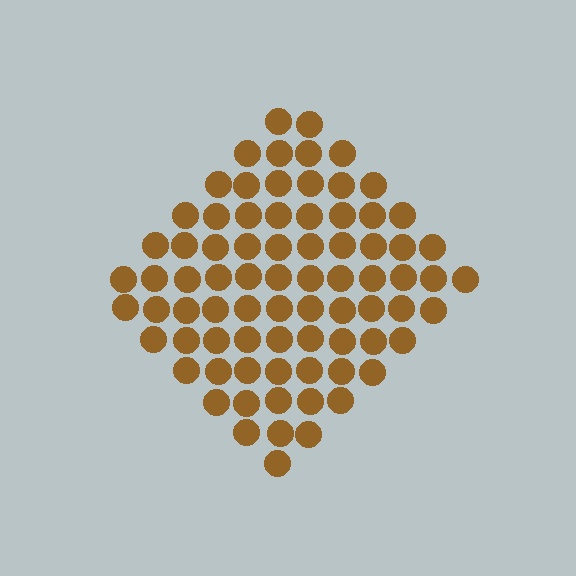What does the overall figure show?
The overall figure shows a diamond.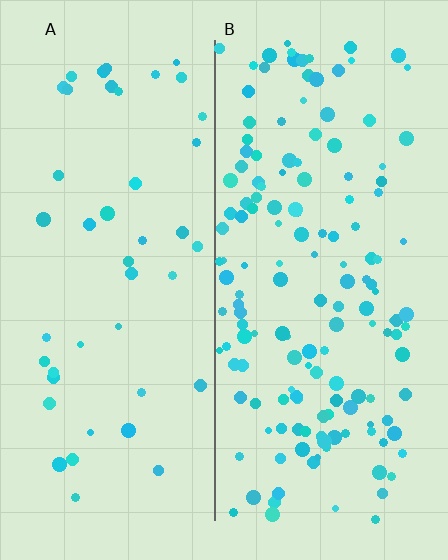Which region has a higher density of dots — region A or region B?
B (the right).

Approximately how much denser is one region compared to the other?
Approximately 3.4× — region B over region A.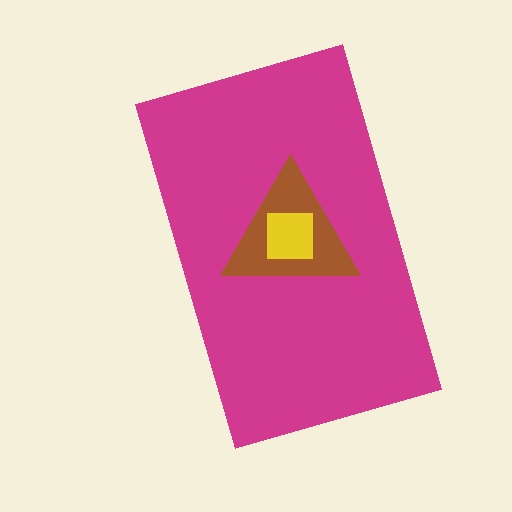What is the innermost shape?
The yellow square.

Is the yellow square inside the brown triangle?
Yes.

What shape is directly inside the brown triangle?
The yellow square.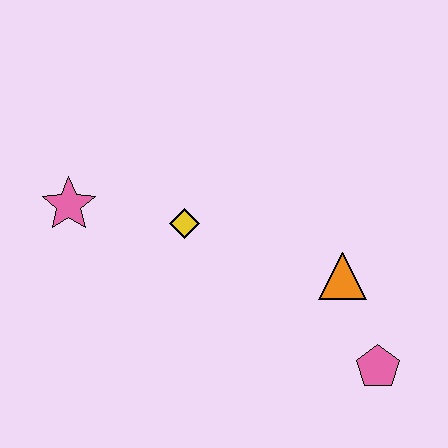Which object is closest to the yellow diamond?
The pink star is closest to the yellow diamond.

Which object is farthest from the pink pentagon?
The pink star is farthest from the pink pentagon.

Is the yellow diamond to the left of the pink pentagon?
Yes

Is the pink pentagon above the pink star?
No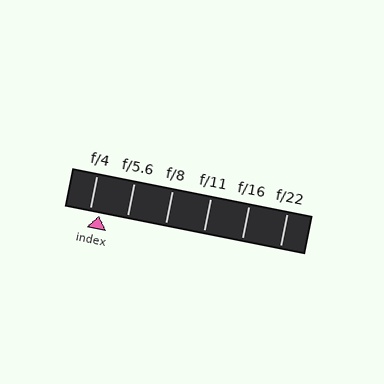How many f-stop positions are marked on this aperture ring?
There are 6 f-stop positions marked.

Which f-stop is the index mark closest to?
The index mark is closest to f/4.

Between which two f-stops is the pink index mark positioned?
The index mark is between f/4 and f/5.6.